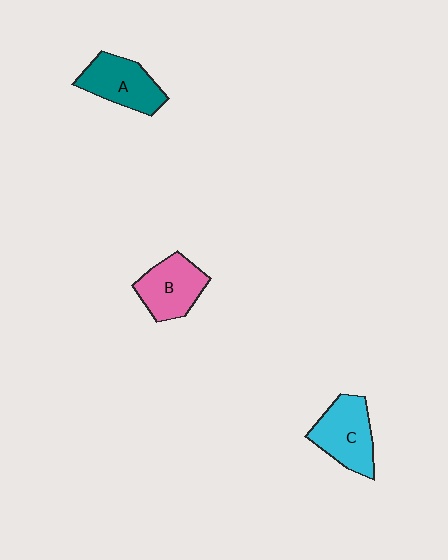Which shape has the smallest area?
Shape B (pink).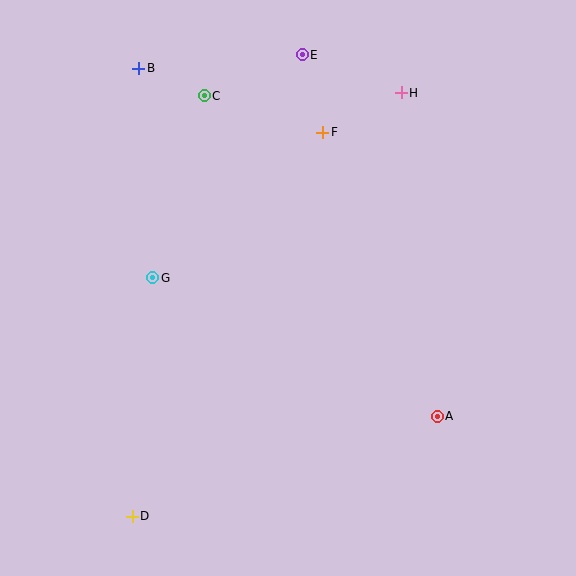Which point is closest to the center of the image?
Point G at (153, 278) is closest to the center.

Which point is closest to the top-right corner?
Point H is closest to the top-right corner.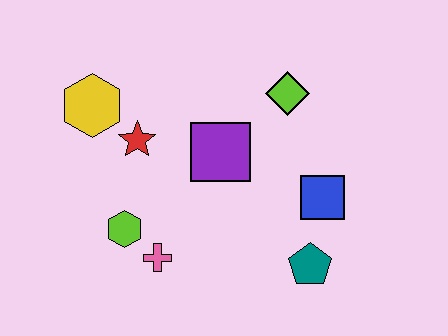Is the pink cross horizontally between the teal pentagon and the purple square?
No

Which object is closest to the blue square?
The teal pentagon is closest to the blue square.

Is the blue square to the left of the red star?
No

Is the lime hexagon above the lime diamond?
No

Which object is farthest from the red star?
The teal pentagon is farthest from the red star.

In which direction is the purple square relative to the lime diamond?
The purple square is to the left of the lime diamond.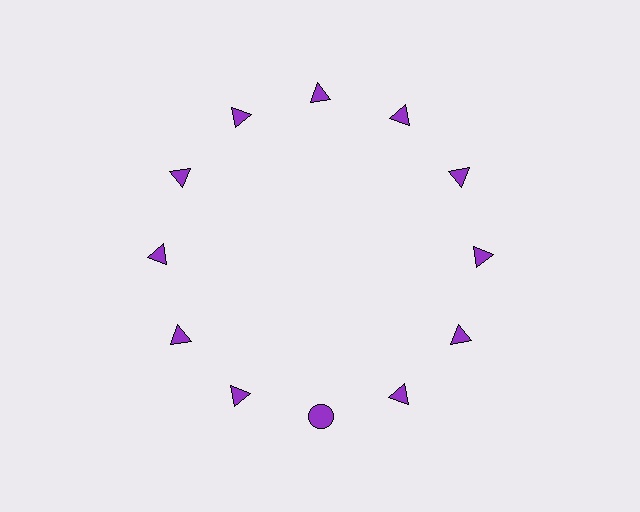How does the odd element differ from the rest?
It has a different shape: circle instead of triangle.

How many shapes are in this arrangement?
There are 12 shapes arranged in a ring pattern.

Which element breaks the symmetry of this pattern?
The purple circle at roughly the 6 o'clock position breaks the symmetry. All other shapes are purple triangles.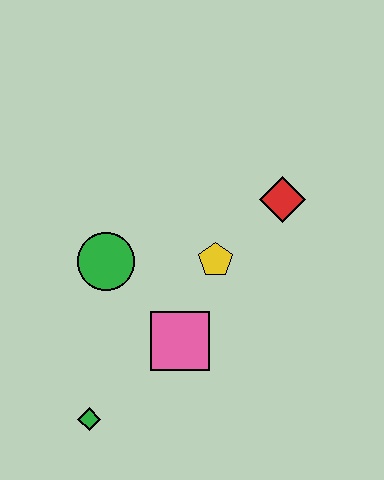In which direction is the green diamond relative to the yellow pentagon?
The green diamond is below the yellow pentagon.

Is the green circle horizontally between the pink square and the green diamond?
Yes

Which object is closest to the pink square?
The yellow pentagon is closest to the pink square.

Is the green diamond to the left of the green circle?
Yes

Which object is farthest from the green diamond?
The red diamond is farthest from the green diamond.